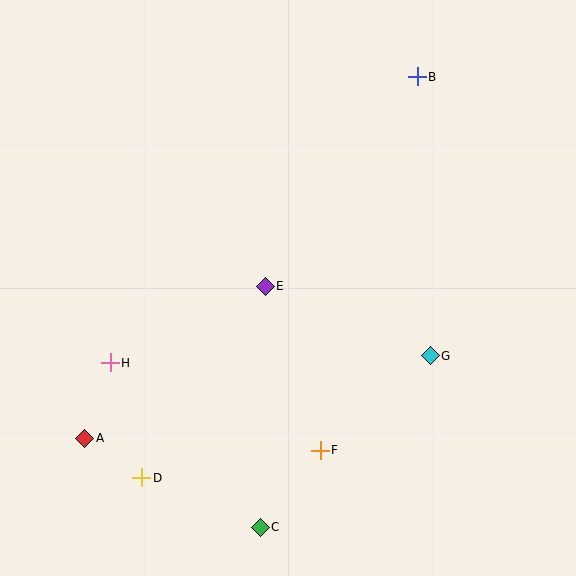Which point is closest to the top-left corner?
Point H is closest to the top-left corner.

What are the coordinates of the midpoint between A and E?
The midpoint between A and E is at (175, 362).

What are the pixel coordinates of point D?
Point D is at (142, 478).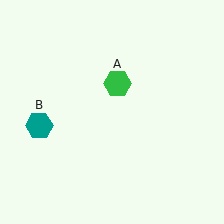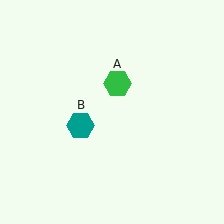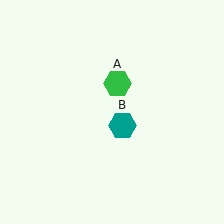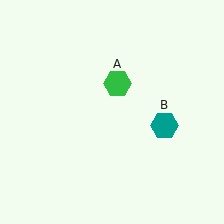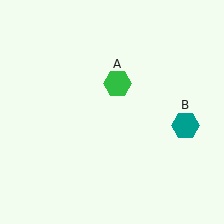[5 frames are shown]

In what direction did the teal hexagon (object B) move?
The teal hexagon (object B) moved right.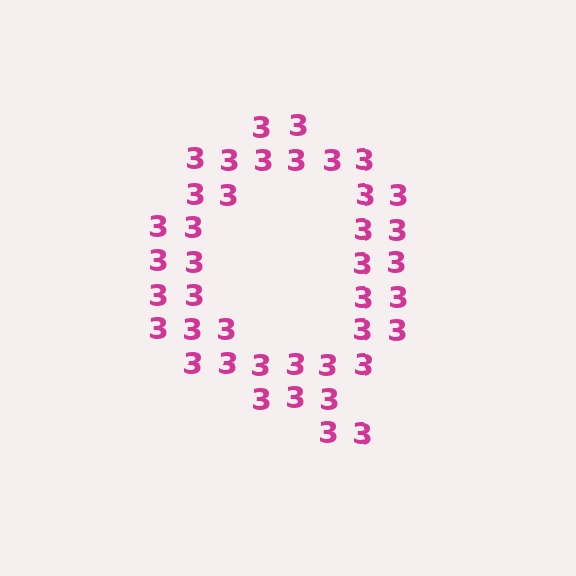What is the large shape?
The large shape is the letter Q.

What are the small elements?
The small elements are digit 3's.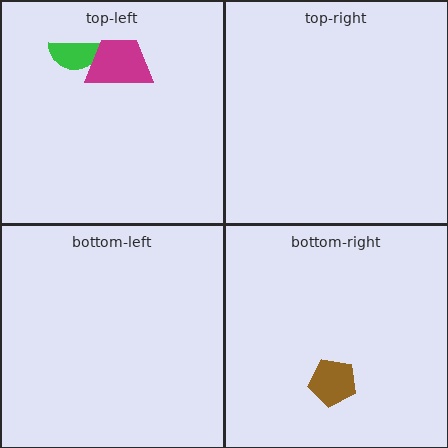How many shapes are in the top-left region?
2.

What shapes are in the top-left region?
The green semicircle, the magenta trapezoid.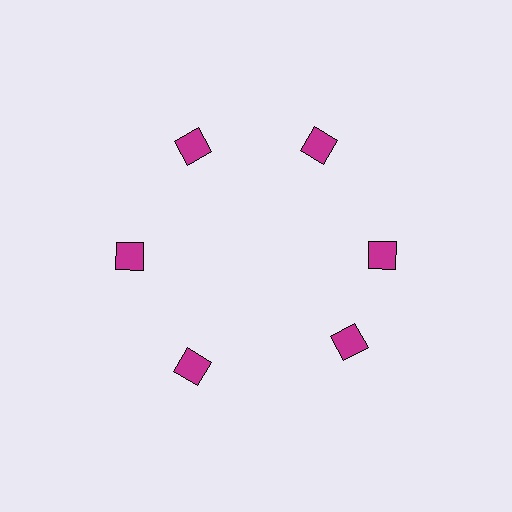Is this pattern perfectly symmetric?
No. The 6 magenta diamonds are arranged in a ring, but one element near the 5 o'clock position is rotated out of alignment along the ring, breaking the 6-fold rotational symmetry.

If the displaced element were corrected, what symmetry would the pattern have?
It would have 6-fold rotational symmetry — the pattern would map onto itself every 60 degrees.